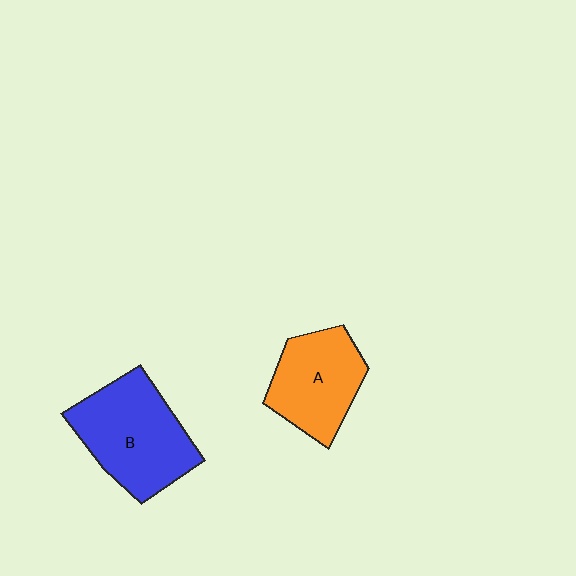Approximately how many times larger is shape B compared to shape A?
Approximately 1.3 times.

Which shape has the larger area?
Shape B (blue).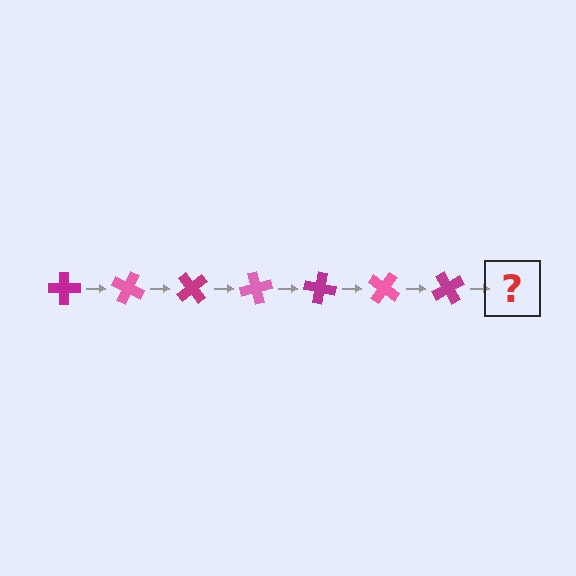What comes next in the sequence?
The next element should be a pink cross, rotated 175 degrees from the start.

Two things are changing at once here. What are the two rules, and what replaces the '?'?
The two rules are that it rotates 25 degrees each step and the color cycles through magenta and pink. The '?' should be a pink cross, rotated 175 degrees from the start.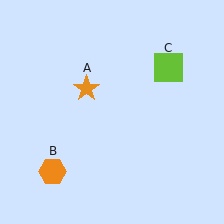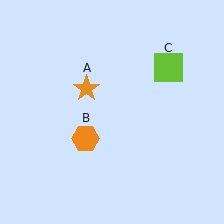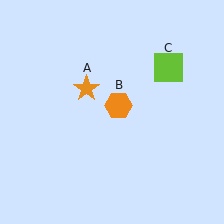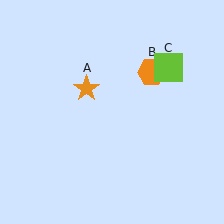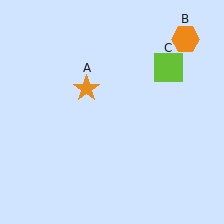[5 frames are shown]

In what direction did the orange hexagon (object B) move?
The orange hexagon (object B) moved up and to the right.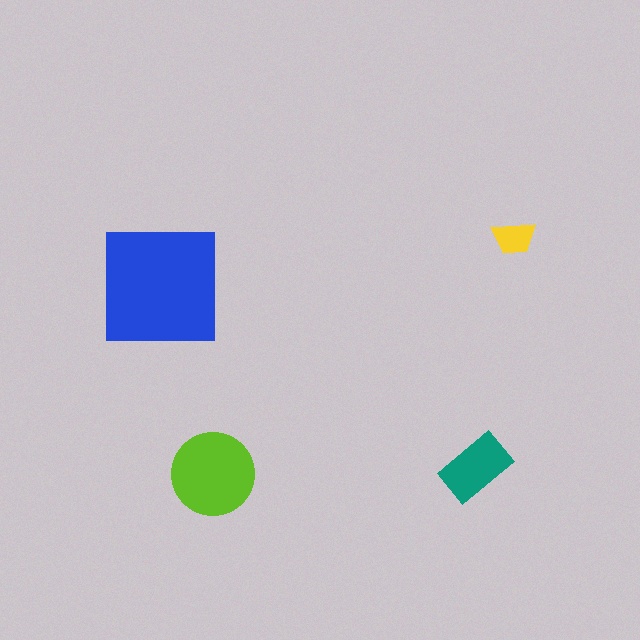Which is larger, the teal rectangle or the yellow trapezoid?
The teal rectangle.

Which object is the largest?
The blue square.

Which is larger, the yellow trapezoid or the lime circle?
The lime circle.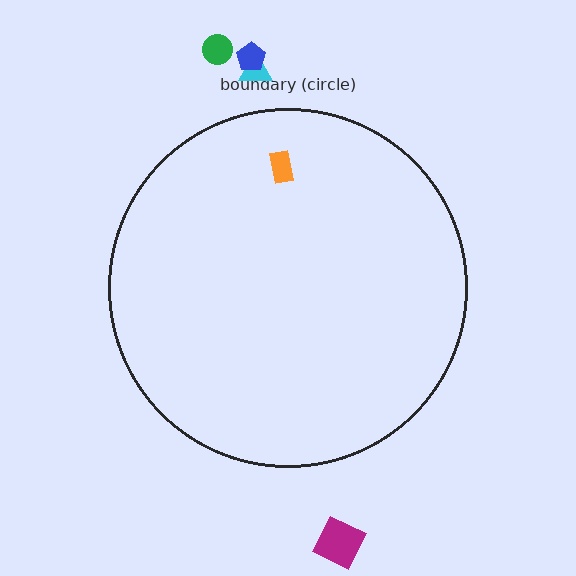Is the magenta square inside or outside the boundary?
Outside.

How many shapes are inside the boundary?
1 inside, 4 outside.